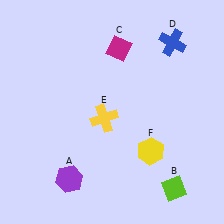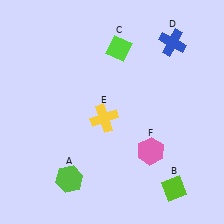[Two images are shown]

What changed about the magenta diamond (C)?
In Image 1, C is magenta. In Image 2, it changed to lime.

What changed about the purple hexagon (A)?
In Image 1, A is purple. In Image 2, it changed to lime.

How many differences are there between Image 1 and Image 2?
There are 3 differences between the two images.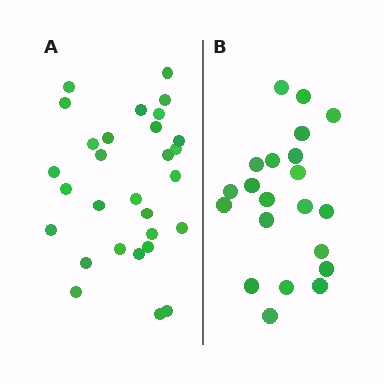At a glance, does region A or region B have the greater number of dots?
Region A (the left region) has more dots.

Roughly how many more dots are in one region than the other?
Region A has roughly 8 or so more dots than region B.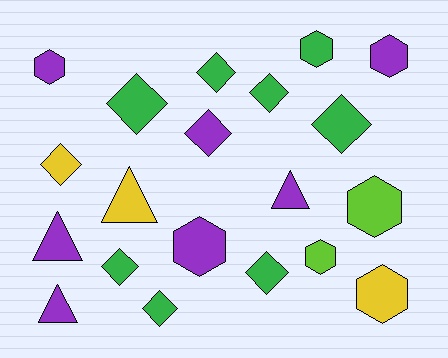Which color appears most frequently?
Green, with 8 objects.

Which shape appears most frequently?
Diamond, with 9 objects.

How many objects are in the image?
There are 20 objects.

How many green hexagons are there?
There is 1 green hexagon.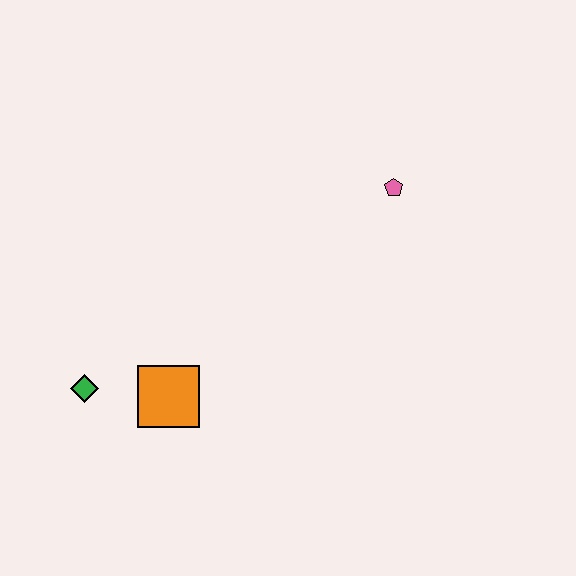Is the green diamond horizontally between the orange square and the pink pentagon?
No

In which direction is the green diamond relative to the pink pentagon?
The green diamond is to the left of the pink pentagon.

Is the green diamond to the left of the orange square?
Yes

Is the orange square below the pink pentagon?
Yes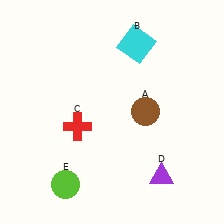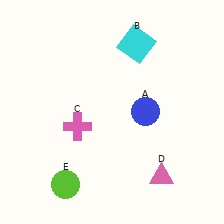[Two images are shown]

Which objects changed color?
A changed from brown to blue. C changed from red to pink. D changed from purple to pink.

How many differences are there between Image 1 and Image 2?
There are 3 differences between the two images.